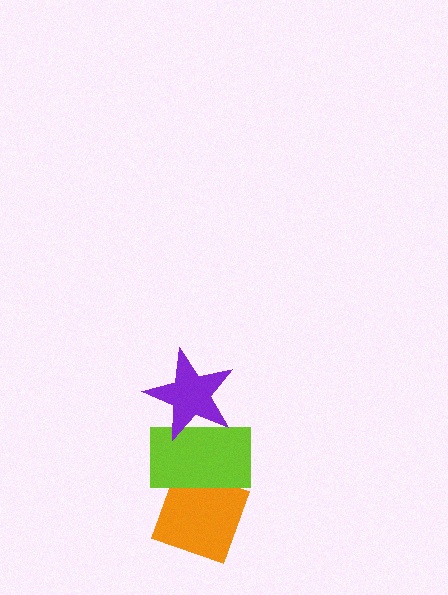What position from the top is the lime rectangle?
The lime rectangle is 2nd from the top.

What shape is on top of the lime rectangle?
The purple star is on top of the lime rectangle.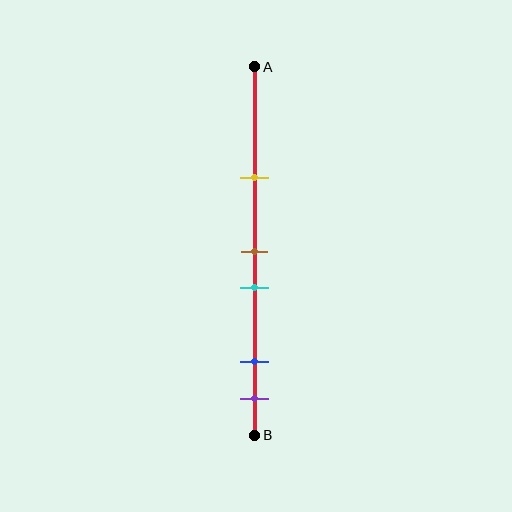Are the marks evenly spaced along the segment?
No, the marks are not evenly spaced.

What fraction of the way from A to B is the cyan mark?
The cyan mark is approximately 60% (0.6) of the way from A to B.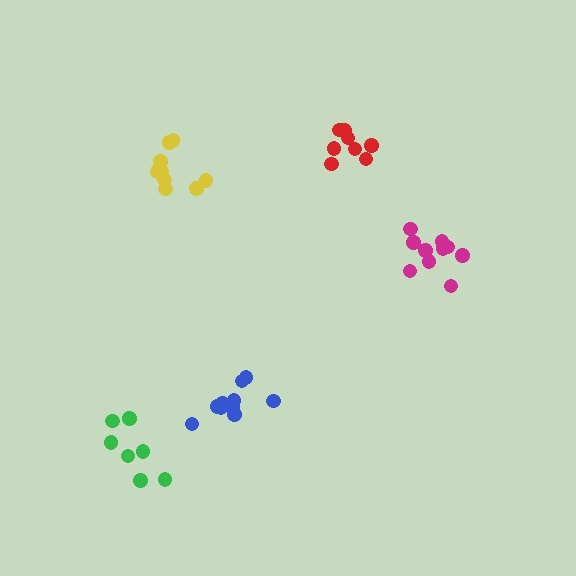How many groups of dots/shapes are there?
There are 5 groups.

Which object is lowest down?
The green cluster is bottommost.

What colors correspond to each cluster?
The clusters are colored: yellow, blue, magenta, red, green.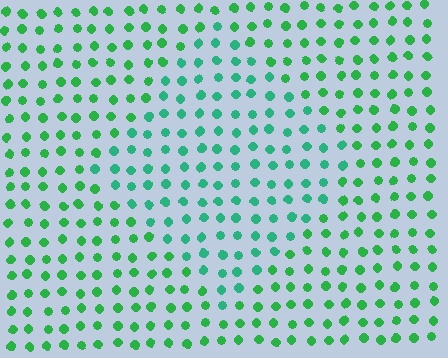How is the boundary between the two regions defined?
The boundary is defined purely by a slight shift in hue (about 25 degrees). Spacing, size, and orientation are identical on both sides.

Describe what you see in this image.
The image is filled with small green elements in a uniform arrangement. A diamond-shaped region is visible where the elements are tinted to a slightly different hue, forming a subtle color boundary.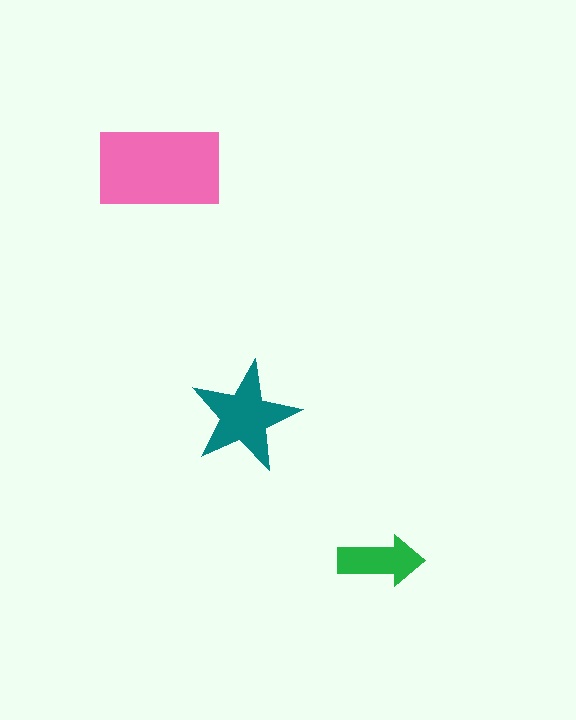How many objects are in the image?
There are 3 objects in the image.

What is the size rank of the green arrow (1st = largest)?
3rd.